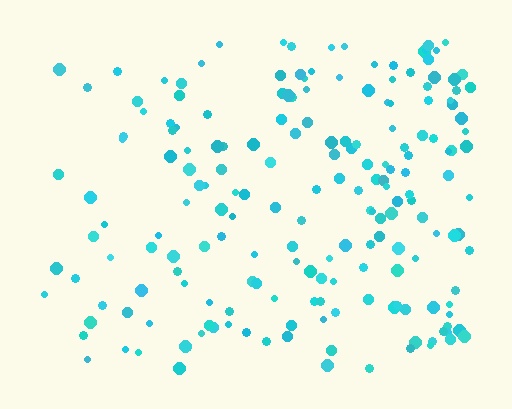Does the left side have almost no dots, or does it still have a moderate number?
Still a moderate number, just noticeably fewer than the right.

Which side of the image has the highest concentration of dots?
The right.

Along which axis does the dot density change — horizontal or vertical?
Horizontal.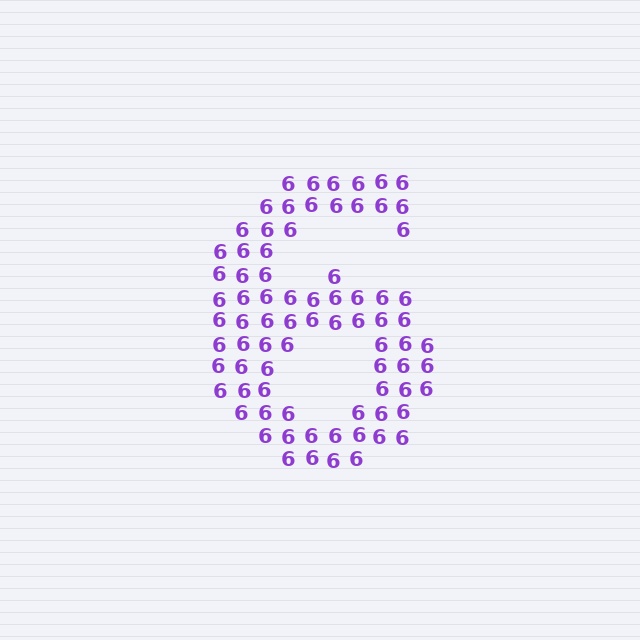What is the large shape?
The large shape is the digit 6.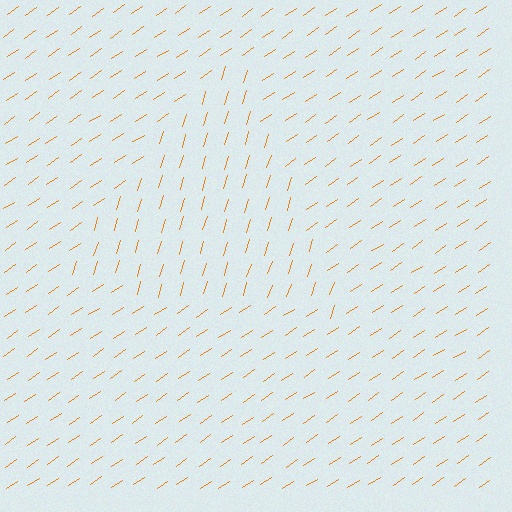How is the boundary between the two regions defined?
The boundary is defined purely by a change in line orientation (approximately 40 degrees difference). All lines are the same color and thickness.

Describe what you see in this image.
The image is filled with small orange line segments. A triangle region in the image has lines oriented differently from the surrounding lines, creating a visible texture boundary.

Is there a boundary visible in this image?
Yes, there is a texture boundary formed by a change in line orientation.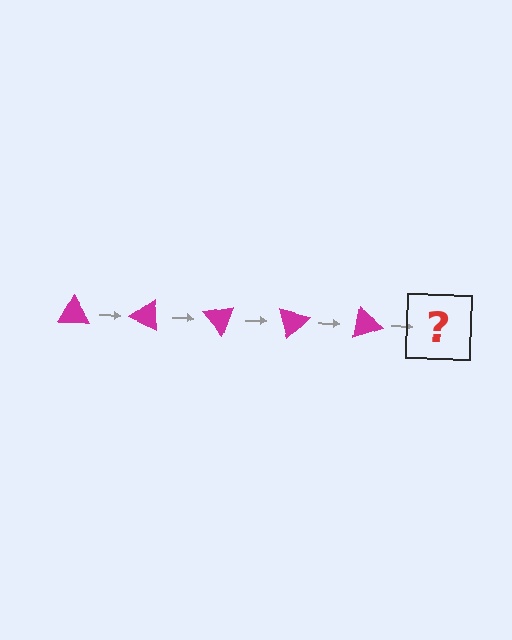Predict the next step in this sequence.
The next step is a magenta triangle rotated 125 degrees.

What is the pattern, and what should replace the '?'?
The pattern is that the triangle rotates 25 degrees each step. The '?' should be a magenta triangle rotated 125 degrees.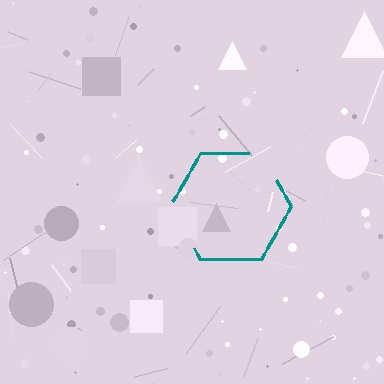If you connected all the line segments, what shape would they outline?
They would outline a hexagon.